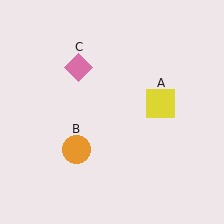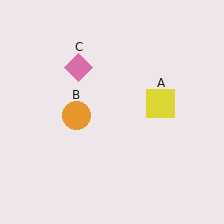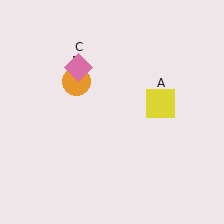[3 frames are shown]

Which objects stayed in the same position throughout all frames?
Yellow square (object A) and pink diamond (object C) remained stationary.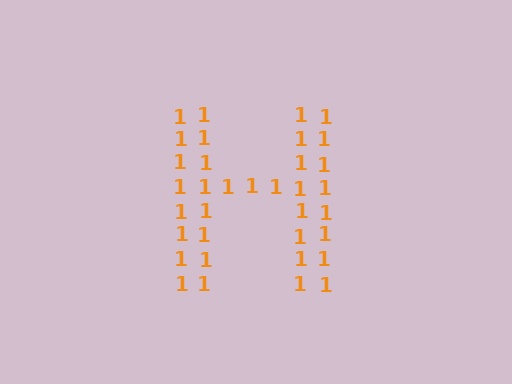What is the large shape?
The large shape is the letter H.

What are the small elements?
The small elements are digit 1's.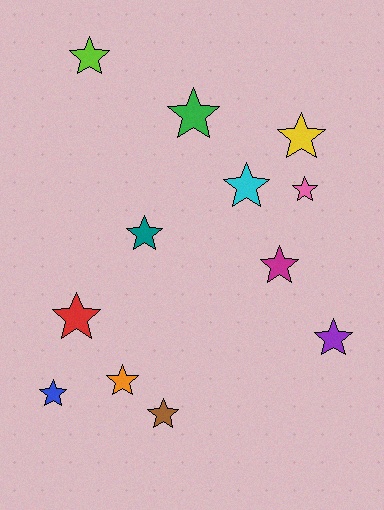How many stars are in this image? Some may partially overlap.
There are 12 stars.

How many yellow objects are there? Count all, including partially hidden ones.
There is 1 yellow object.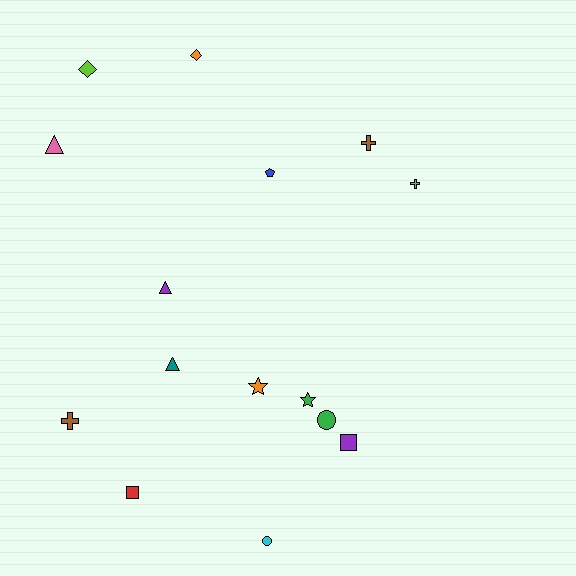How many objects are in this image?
There are 15 objects.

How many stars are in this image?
There are 2 stars.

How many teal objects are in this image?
There is 1 teal object.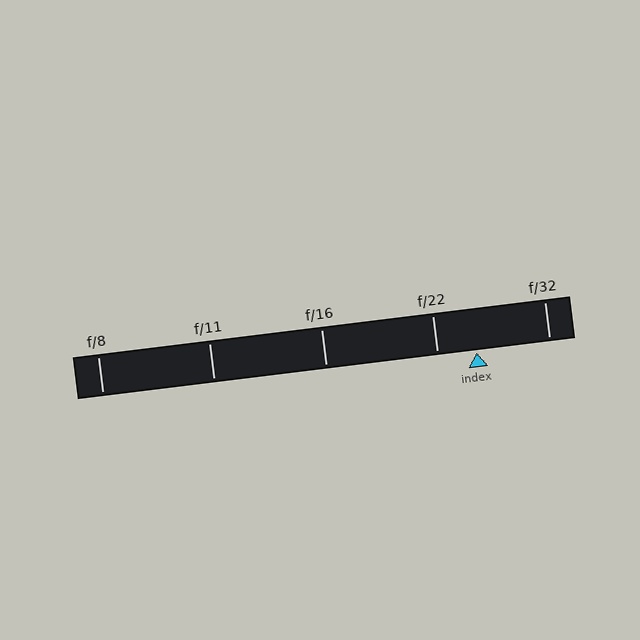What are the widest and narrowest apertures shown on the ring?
The widest aperture shown is f/8 and the narrowest is f/32.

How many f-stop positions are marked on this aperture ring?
There are 5 f-stop positions marked.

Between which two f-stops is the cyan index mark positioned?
The index mark is between f/22 and f/32.